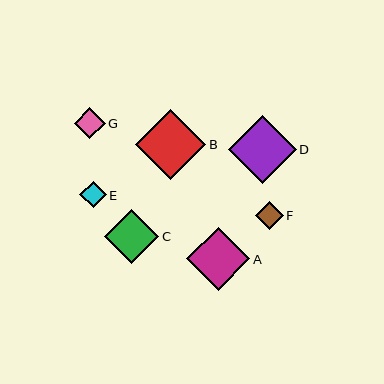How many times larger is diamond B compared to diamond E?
Diamond B is approximately 2.7 times the size of diamond E.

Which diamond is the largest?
Diamond B is the largest with a size of approximately 70 pixels.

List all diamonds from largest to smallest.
From largest to smallest: B, D, A, C, G, F, E.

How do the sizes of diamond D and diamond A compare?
Diamond D and diamond A are approximately the same size.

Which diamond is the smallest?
Diamond E is the smallest with a size of approximately 26 pixels.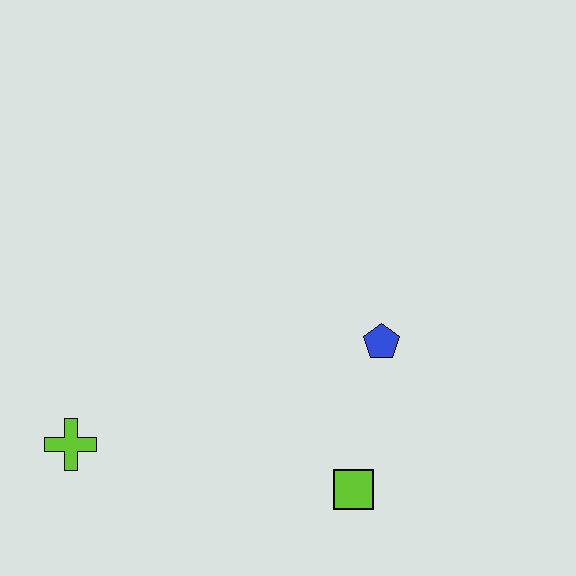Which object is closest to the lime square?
The blue pentagon is closest to the lime square.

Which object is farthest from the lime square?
The lime cross is farthest from the lime square.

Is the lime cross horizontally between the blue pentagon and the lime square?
No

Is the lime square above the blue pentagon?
No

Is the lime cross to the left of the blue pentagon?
Yes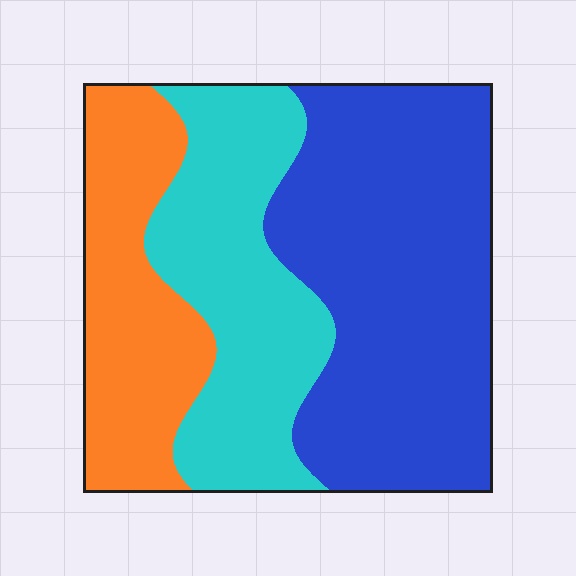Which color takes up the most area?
Blue, at roughly 45%.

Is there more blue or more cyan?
Blue.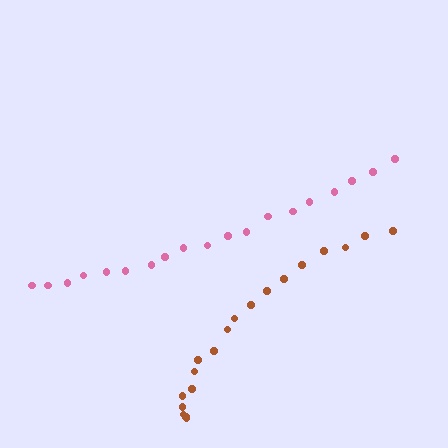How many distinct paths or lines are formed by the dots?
There are 2 distinct paths.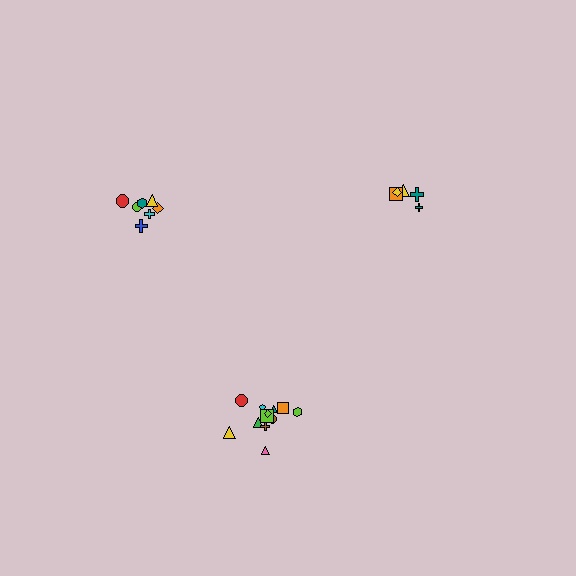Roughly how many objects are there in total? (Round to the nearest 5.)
Roughly 25 objects in total.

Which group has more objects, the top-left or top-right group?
The top-left group.